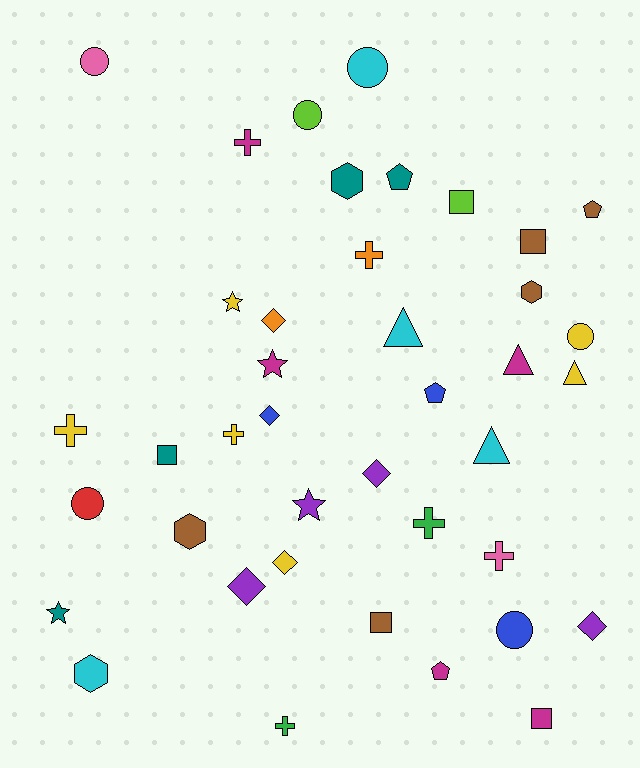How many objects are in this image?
There are 40 objects.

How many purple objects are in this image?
There are 4 purple objects.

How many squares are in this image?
There are 5 squares.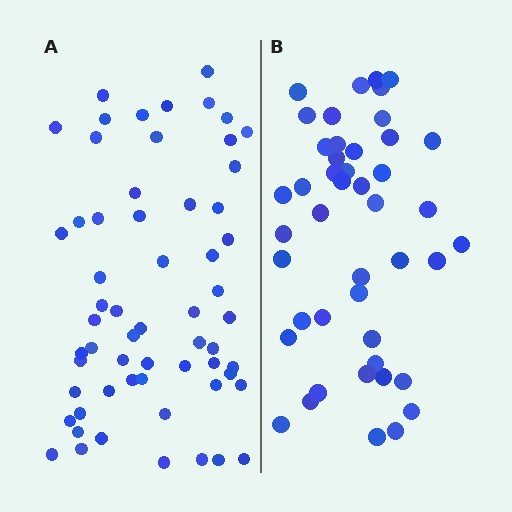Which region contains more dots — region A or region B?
Region A (the left region) has more dots.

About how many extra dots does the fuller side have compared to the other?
Region A has approximately 15 more dots than region B.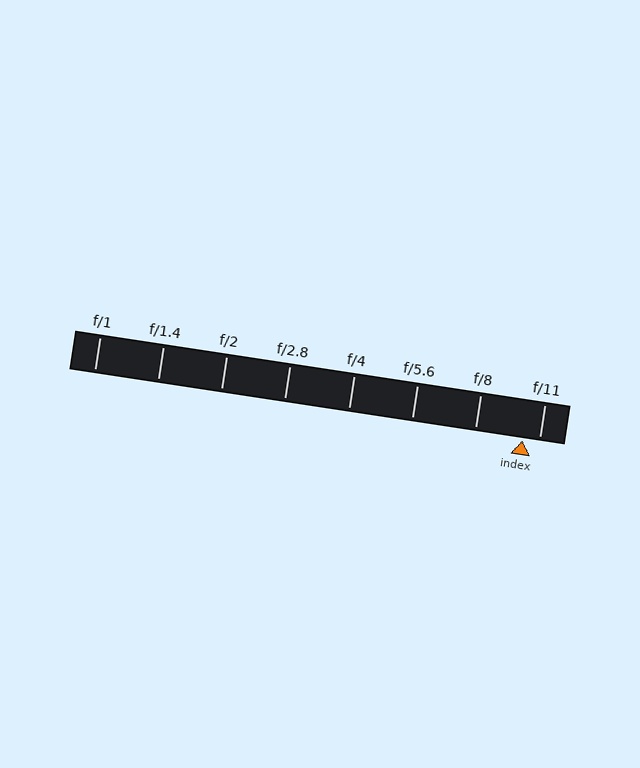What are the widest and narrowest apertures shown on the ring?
The widest aperture shown is f/1 and the narrowest is f/11.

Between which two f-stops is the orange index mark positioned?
The index mark is between f/8 and f/11.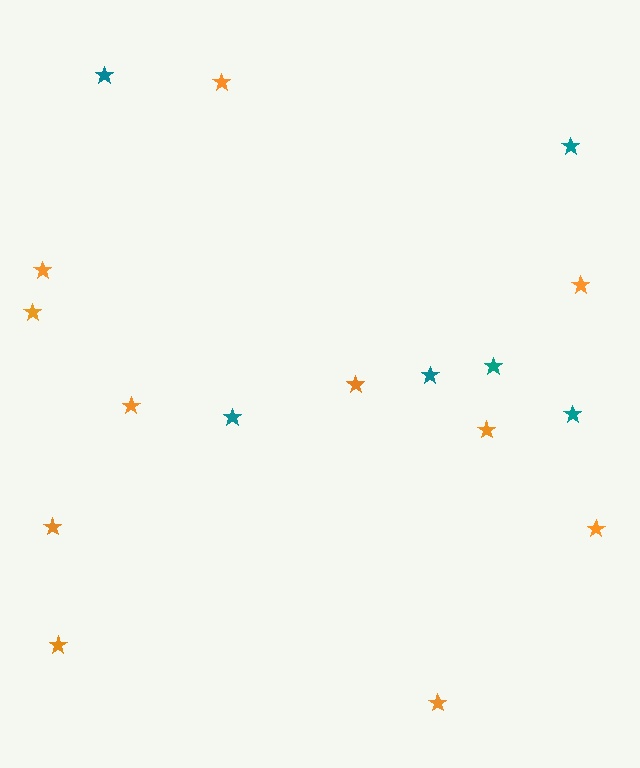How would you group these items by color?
There are 2 groups: one group of orange stars (11) and one group of teal stars (6).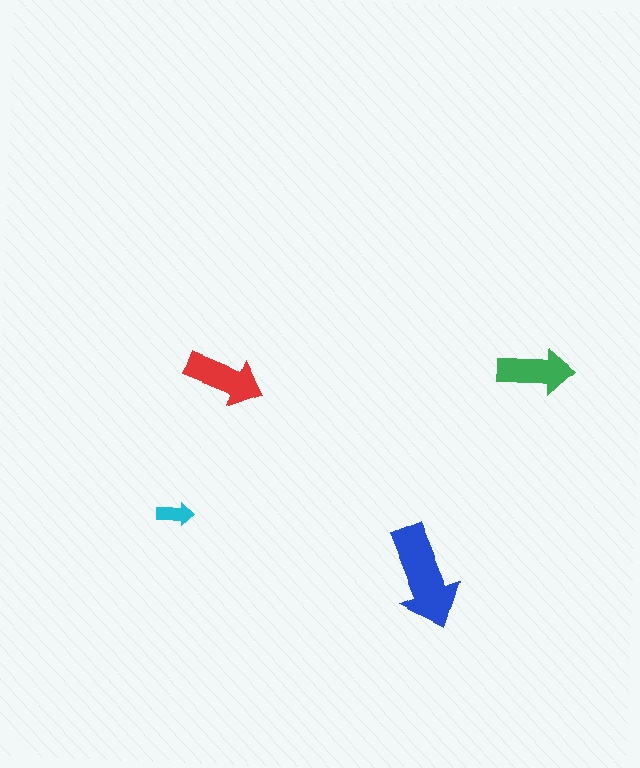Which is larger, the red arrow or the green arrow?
The red one.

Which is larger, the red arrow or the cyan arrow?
The red one.